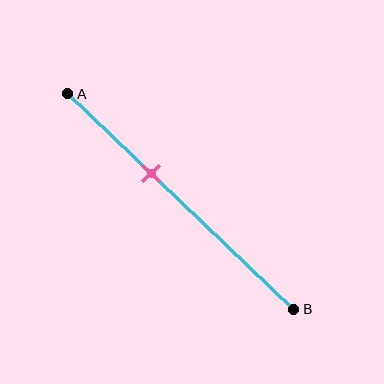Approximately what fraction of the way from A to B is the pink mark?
The pink mark is approximately 35% of the way from A to B.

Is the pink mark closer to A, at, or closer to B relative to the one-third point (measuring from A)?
The pink mark is closer to point B than the one-third point of segment AB.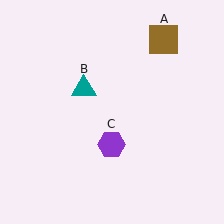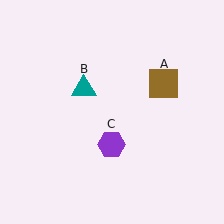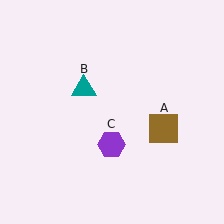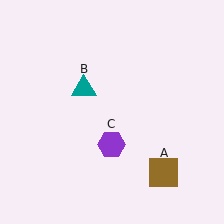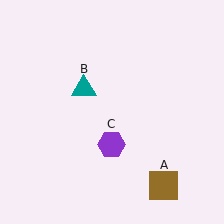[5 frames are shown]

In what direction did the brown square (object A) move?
The brown square (object A) moved down.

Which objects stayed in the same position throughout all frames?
Teal triangle (object B) and purple hexagon (object C) remained stationary.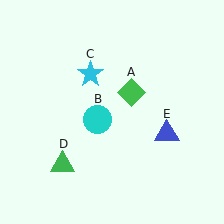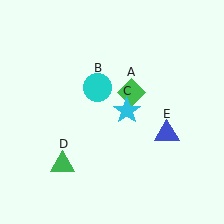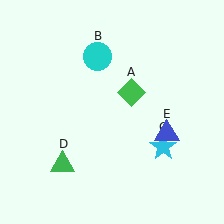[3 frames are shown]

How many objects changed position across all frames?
2 objects changed position: cyan circle (object B), cyan star (object C).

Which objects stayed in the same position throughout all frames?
Green diamond (object A) and green triangle (object D) and blue triangle (object E) remained stationary.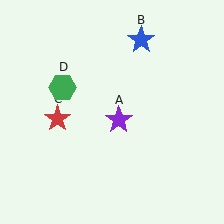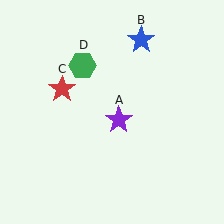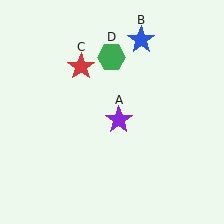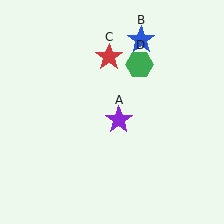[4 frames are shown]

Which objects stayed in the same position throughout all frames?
Purple star (object A) and blue star (object B) remained stationary.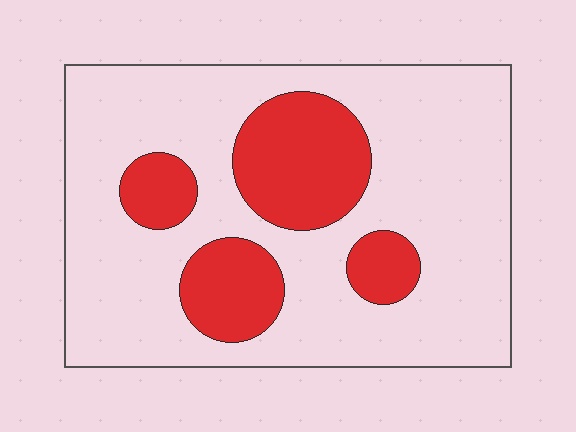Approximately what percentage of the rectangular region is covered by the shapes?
Approximately 25%.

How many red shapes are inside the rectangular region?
4.